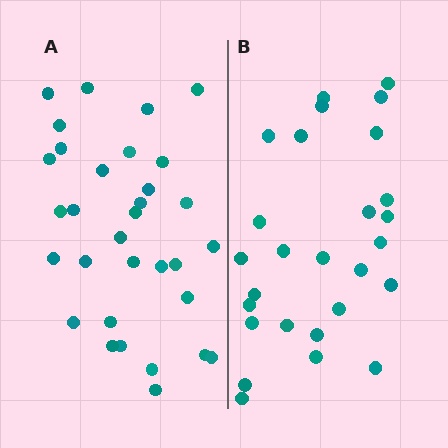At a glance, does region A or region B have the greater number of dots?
Region A (the left region) has more dots.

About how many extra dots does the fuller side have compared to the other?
Region A has about 5 more dots than region B.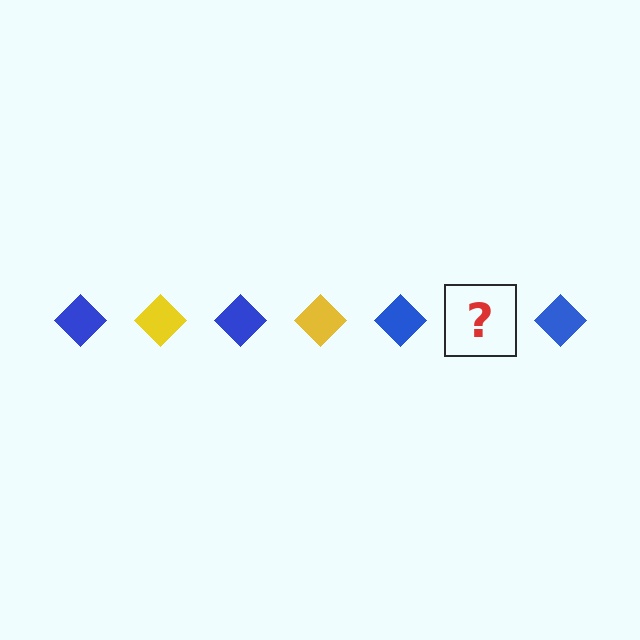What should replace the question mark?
The question mark should be replaced with a yellow diamond.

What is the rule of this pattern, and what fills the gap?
The rule is that the pattern cycles through blue, yellow diamonds. The gap should be filled with a yellow diamond.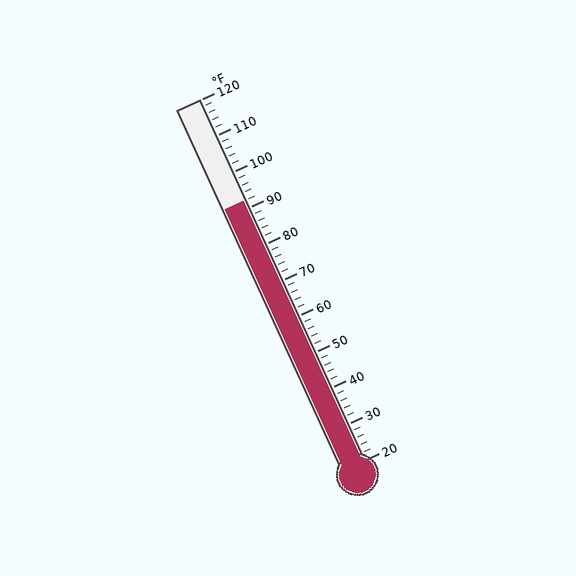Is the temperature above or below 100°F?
The temperature is below 100°F.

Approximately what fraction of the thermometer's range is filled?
The thermometer is filled to approximately 70% of its range.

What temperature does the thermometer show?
The thermometer shows approximately 92°F.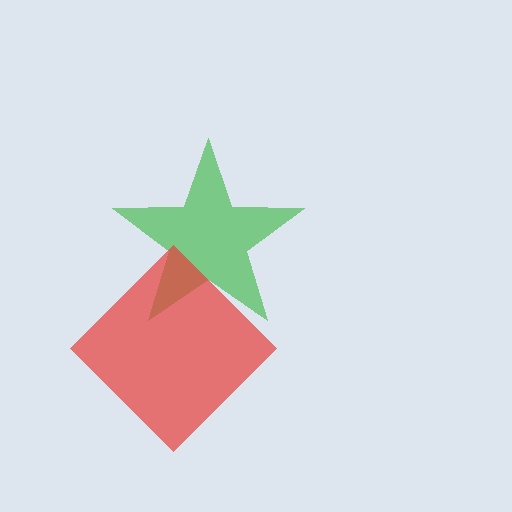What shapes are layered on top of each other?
The layered shapes are: a green star, a red diamond.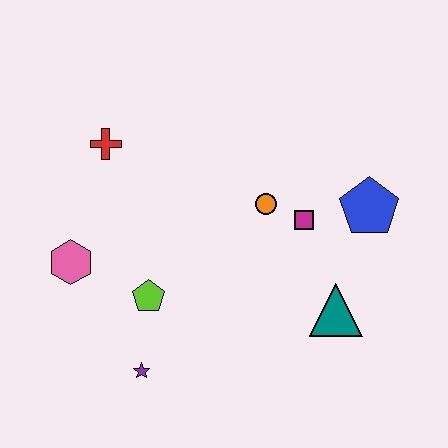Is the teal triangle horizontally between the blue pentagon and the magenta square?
Yes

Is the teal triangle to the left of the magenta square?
No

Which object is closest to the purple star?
The lime pentagon is closest to the purple star.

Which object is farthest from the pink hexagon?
The blue pentagon is farthest from the pink hexagon.